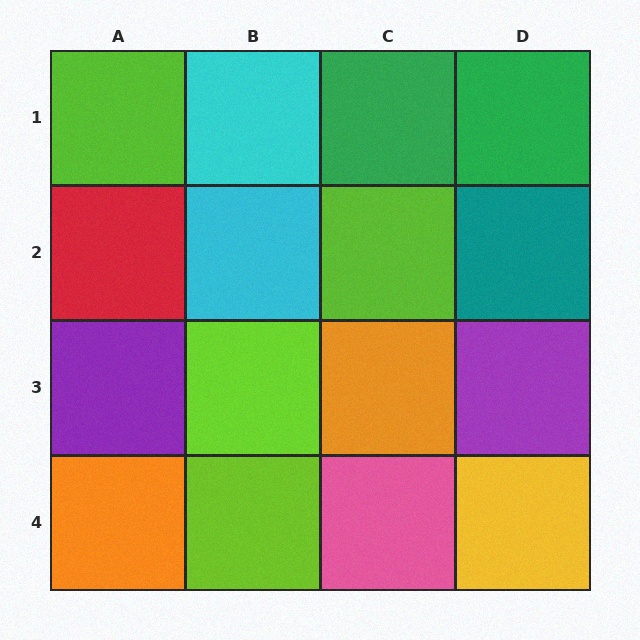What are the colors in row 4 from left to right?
Orange, lime, pink, yellow.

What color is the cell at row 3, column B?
Lime.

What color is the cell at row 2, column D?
Teal.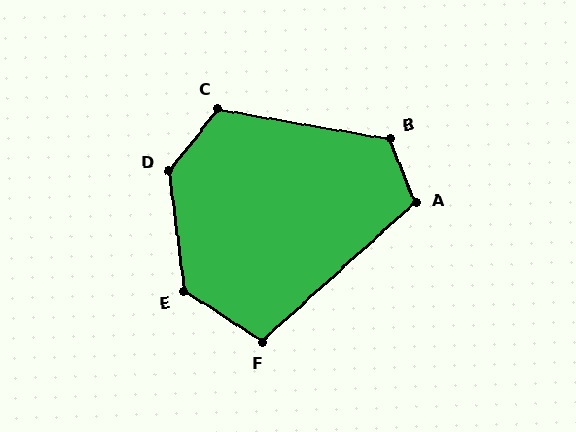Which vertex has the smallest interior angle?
F, at approximately 105 degrees.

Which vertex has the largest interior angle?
D, at approximately 134 degrees.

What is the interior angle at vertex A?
Approximately 111 degrees (obtuse).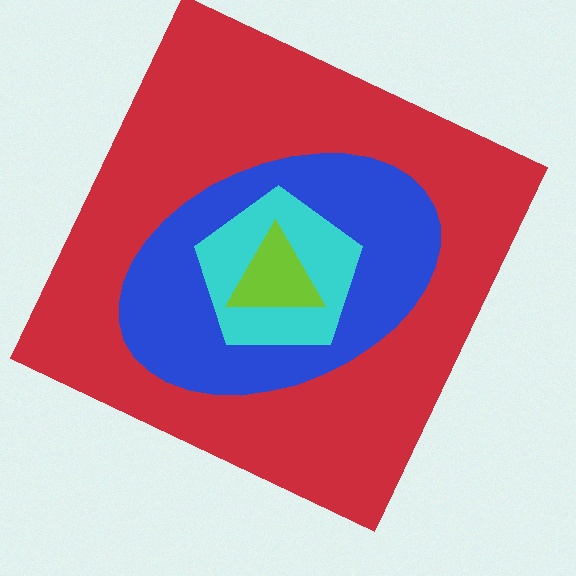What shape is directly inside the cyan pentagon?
The lime triangle.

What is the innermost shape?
The lime triangle.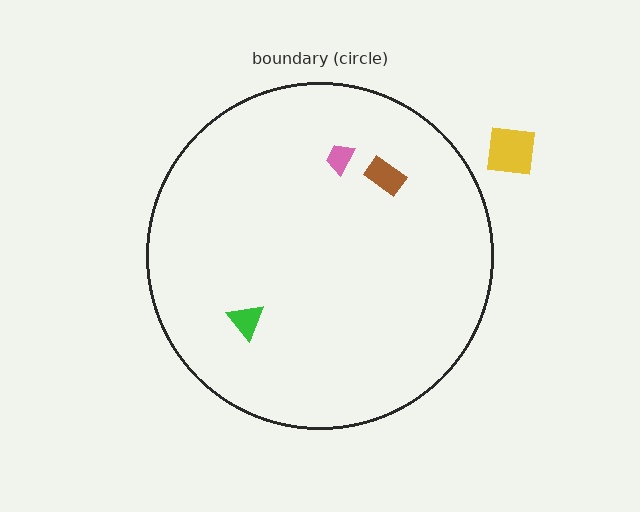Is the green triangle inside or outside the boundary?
Inside.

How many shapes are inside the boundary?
3 inside, 1 outside.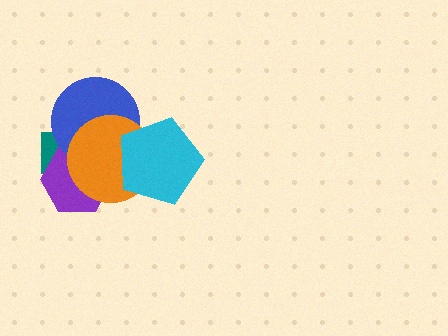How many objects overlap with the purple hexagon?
3 objects overlap with the purple hexagon.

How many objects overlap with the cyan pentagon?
2 objects overlap with the cyan pentagon.